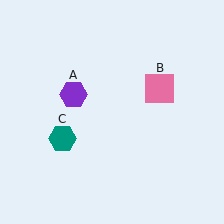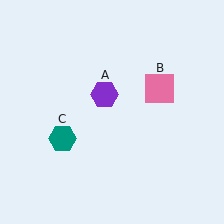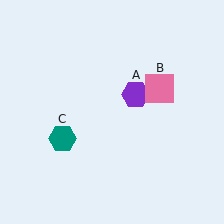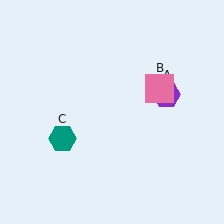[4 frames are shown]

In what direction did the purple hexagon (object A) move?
The purple hexagon (object A) moved right.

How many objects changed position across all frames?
1 object changed position: purple hexagon (object A).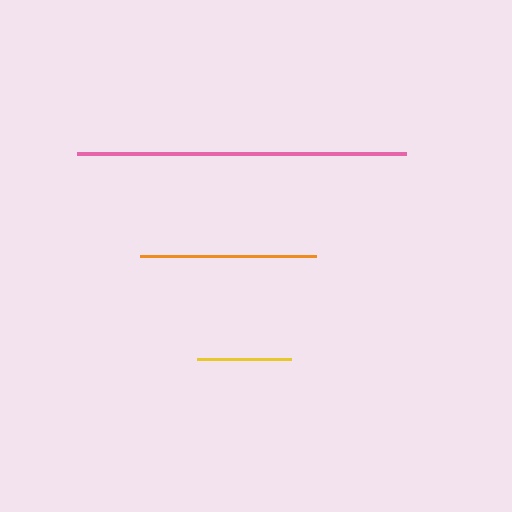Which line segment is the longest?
The pink line is the longest at approximately 329 pixels.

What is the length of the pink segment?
The pink segment is approximately 329 pixels long.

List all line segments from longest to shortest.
From longest to shortest: pink, orange, yellow.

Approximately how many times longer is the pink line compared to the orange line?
The pink line is approximately 1.9 times the length of the orange line.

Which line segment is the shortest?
The yellow line is the shortest at approximately 93 pixels.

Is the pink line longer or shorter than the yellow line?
The pink line is longer than the yellow line.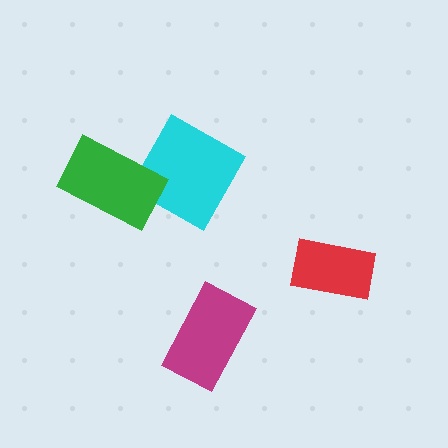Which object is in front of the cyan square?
The green rectangle is in front of the cyan square.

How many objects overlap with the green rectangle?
1 object overlaps with the green rectangle.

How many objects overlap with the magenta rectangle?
0 objects overlap with the magenta rectangle.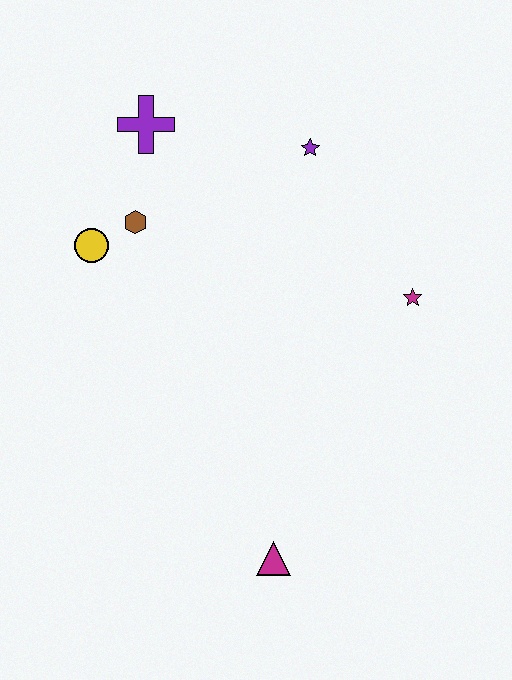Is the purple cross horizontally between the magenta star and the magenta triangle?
No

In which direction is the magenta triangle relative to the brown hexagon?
The magenta triangle is below the brown hexagon.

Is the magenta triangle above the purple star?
No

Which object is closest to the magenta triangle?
The magenta star is closest to the magenta triangle.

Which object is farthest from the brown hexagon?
The magenta triangle is farthest from the brown hexagon.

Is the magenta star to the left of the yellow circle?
No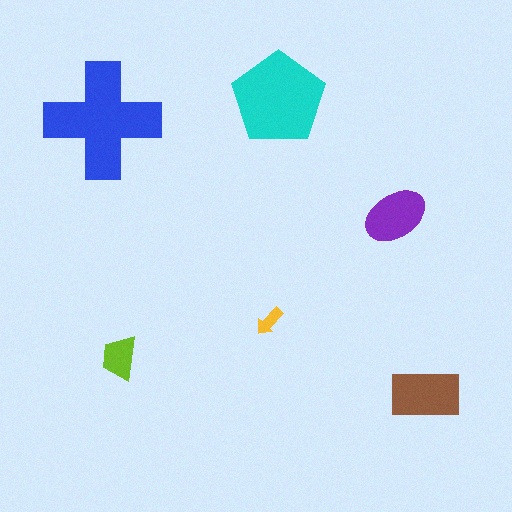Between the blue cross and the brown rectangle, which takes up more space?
The blue cross.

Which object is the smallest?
The yellow arrow.